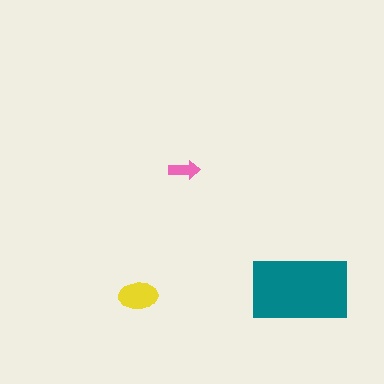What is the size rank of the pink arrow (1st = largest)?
3rd.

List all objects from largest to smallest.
The teal rectangle, the yellow ellipse, the pink arrow.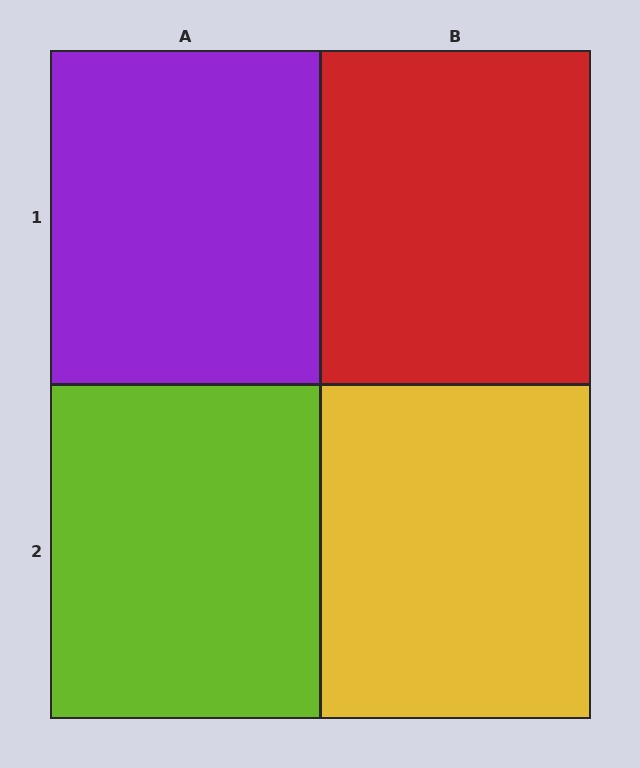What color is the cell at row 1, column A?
Purple.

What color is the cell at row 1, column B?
Red.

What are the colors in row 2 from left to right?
Lime, yellow.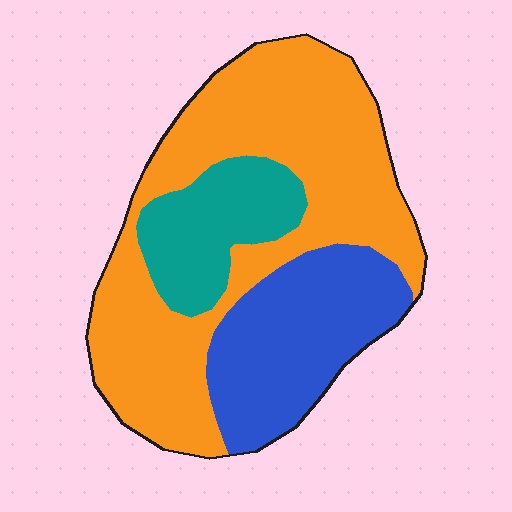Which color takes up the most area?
Orange, at roughly 55%.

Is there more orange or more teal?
Orange.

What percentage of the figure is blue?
Blue covers 26% of the figure.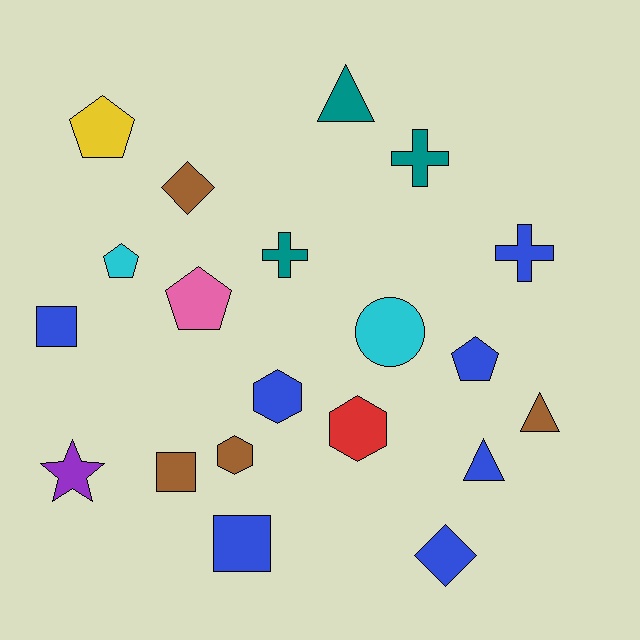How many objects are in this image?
There are 20 objects.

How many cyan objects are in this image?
There are 2 cyan objects.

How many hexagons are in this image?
There are 3 hexagons.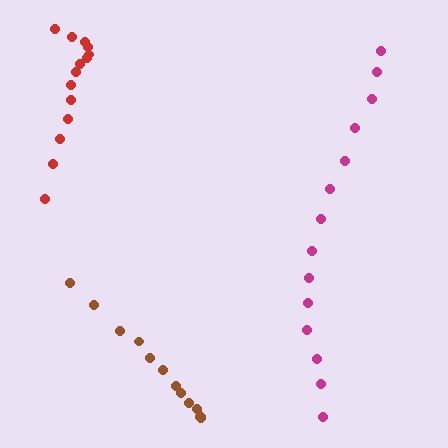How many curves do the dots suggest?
There are 3 distinct paths.